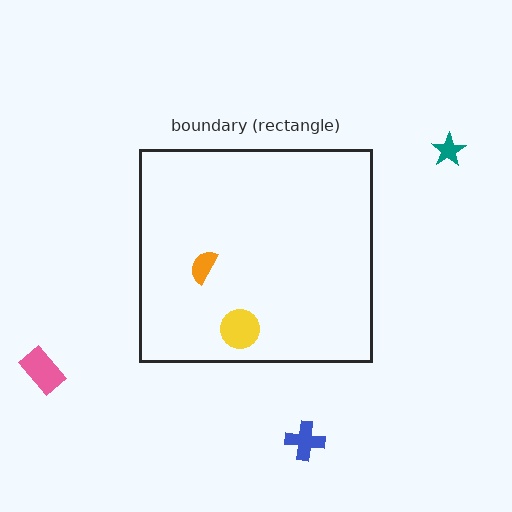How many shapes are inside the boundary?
2 inside, 3 outside.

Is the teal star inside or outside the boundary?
Outside.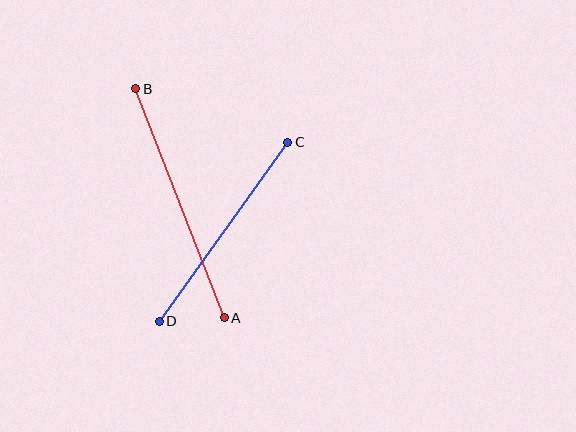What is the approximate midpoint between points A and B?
The midpoint is at approximately (180, 203) pixels.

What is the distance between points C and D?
The distance is approximately 220 pixels.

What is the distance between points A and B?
The distance is approximately 245 pixels.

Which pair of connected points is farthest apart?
Points A and B are farthest apart.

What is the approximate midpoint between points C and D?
The midpoint is at approximately (223, 232) pixels.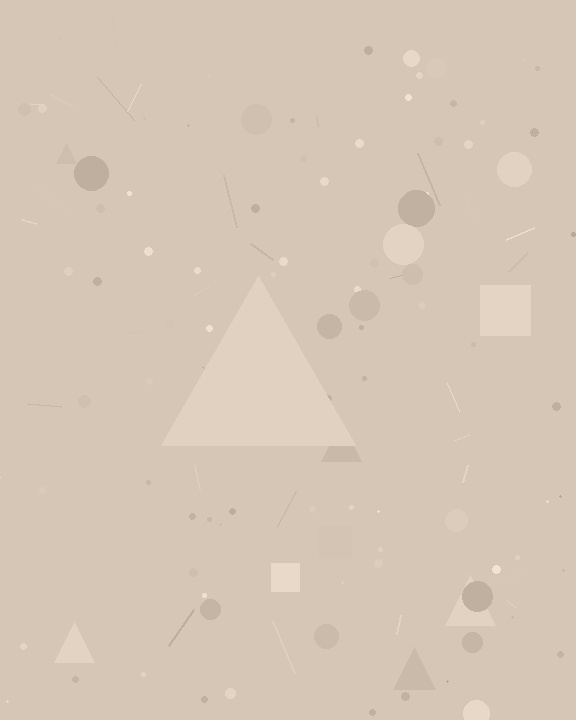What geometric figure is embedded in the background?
A triangle is embedded in the background.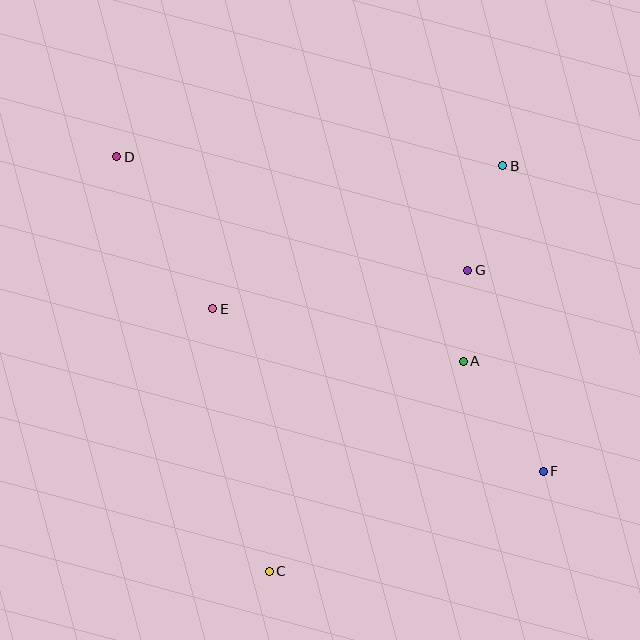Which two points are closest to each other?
Points A and G are closest to each other.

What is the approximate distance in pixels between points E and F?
The distance between E and F is approximately 368 pixels.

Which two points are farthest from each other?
Points D and F are farthest from each other.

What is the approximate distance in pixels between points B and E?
The distance between B and E is approximately 323 pixels.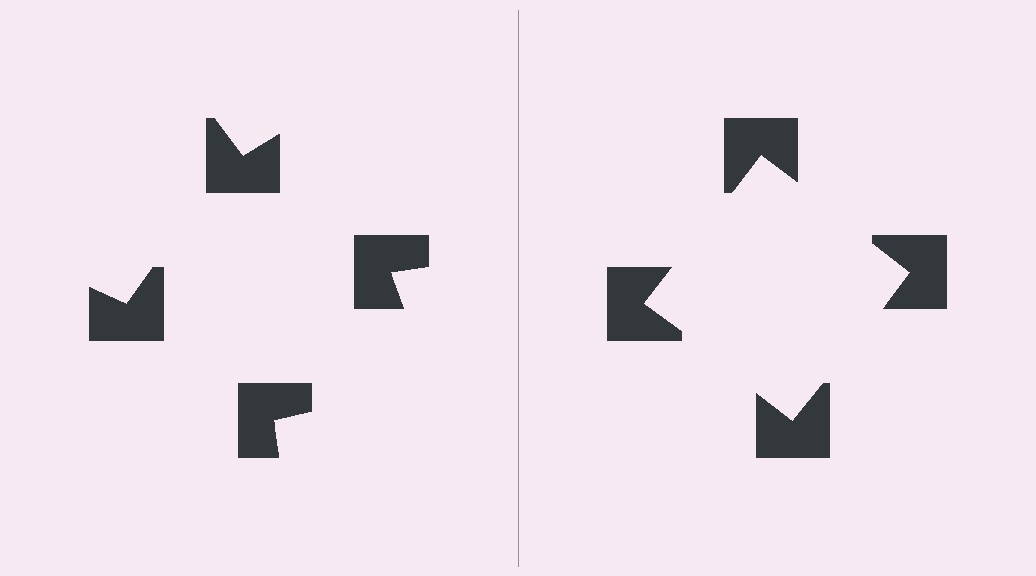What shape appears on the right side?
An illusory square.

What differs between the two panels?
The notched squares are positioned identically on both sides; only the wedge orientations differ. On the right they align to a square; on the left they are misaligned.